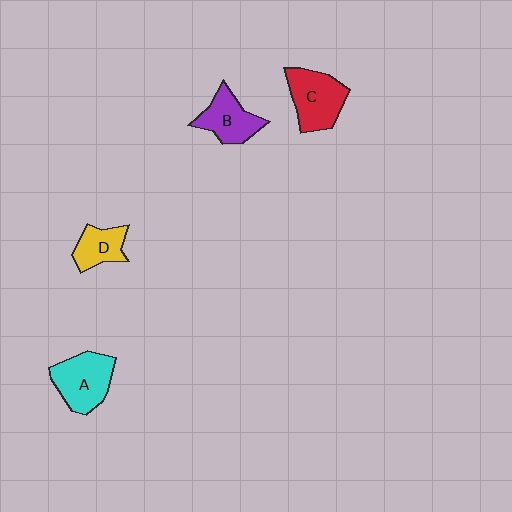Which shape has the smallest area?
Shape D (yellow).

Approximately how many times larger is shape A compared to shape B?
Approximately 1.2 times.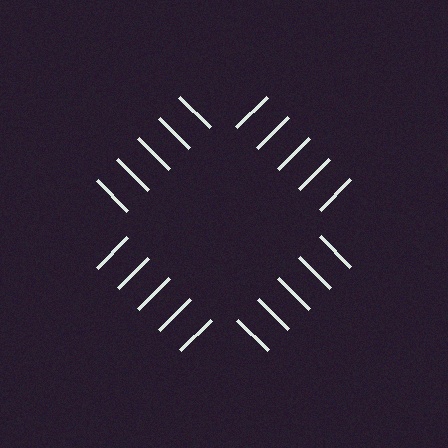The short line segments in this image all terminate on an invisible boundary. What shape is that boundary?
An illusory square — the line segments terminate on its edges but no continuous stroke is drawn.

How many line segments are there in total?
20 — 5 along each of the 4 edges.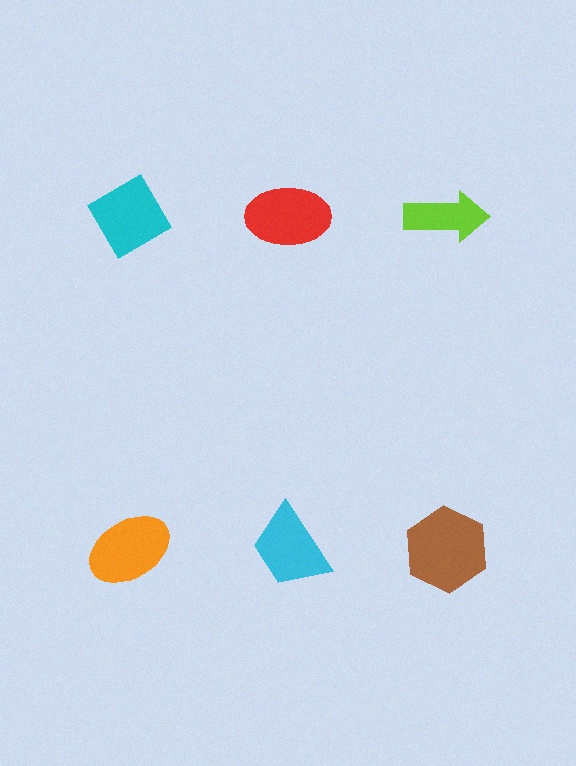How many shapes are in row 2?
3 shapes.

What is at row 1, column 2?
A red ellipse.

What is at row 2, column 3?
A brown hexagon.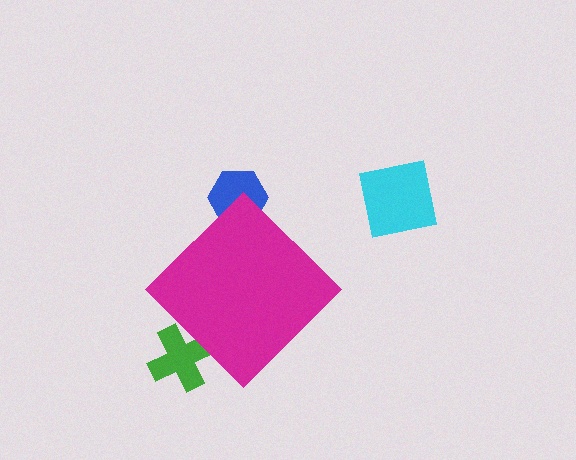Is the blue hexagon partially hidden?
Yes, the blue hexagon is partially hidden behind the magenta diamond.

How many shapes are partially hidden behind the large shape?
2 shapes are partially hidden.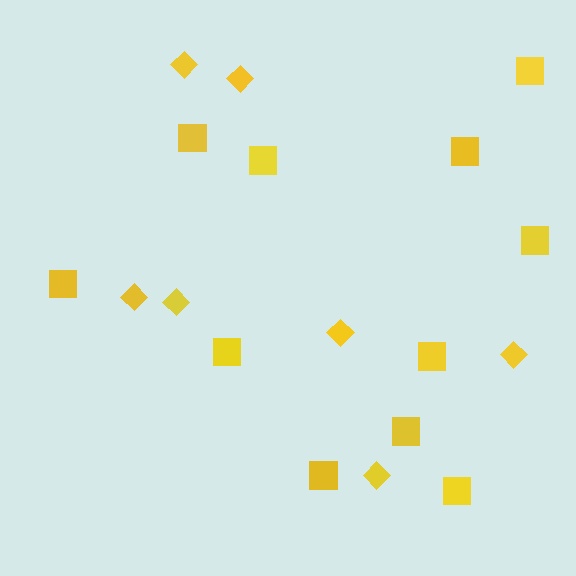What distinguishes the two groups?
There are 2 groups: one group of squares (11) and one group of diamonds (7).